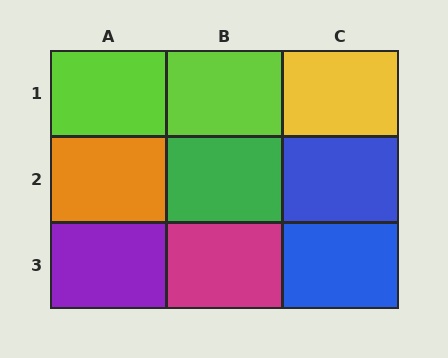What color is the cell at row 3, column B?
Magenta.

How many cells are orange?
1 cell is orange.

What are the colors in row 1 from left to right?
Lime, lime, yellow.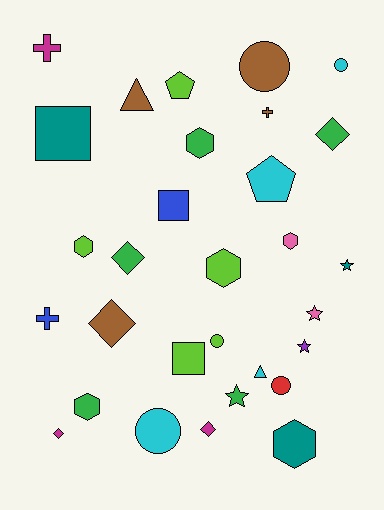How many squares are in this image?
There are 3 squares.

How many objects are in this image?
There are 30 objects.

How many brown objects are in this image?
There are 4 brown objects.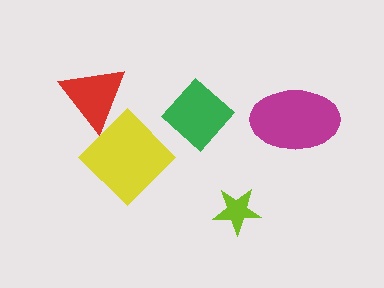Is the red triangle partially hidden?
No, no other shape covers it.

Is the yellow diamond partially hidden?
Yes, it is partially covered by another shape.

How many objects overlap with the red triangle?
1 object overlaps with the red triangle.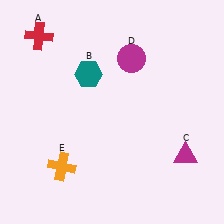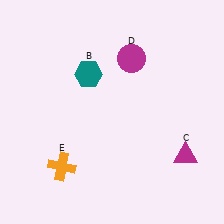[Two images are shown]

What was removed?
The red cross (A) was removed in Image 2.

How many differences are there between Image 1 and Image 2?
There is 1 difference between the two images.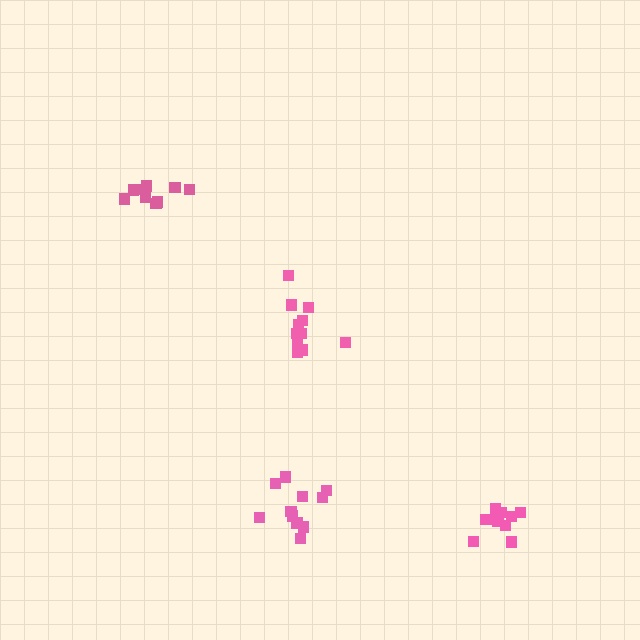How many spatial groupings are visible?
There are 4 spatial groupings.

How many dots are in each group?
Group 1: 10 dots, Group 2: 11 dots, Group 3: 11 dots, Group 4: 9 dots (41 total).